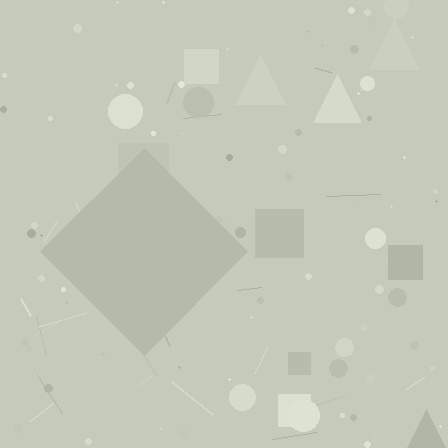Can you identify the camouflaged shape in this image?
The camouflaged shape is a diamond.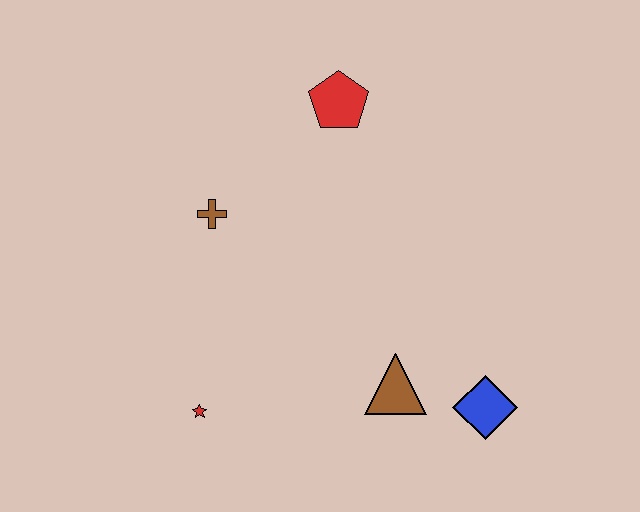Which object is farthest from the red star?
The red pentagon is farthest from the red star.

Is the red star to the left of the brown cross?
Yes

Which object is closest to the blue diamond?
The brown triangle is closest to the blue diamond.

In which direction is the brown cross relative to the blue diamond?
The brown cross is to the left of the blue diamond.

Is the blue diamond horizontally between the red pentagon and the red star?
No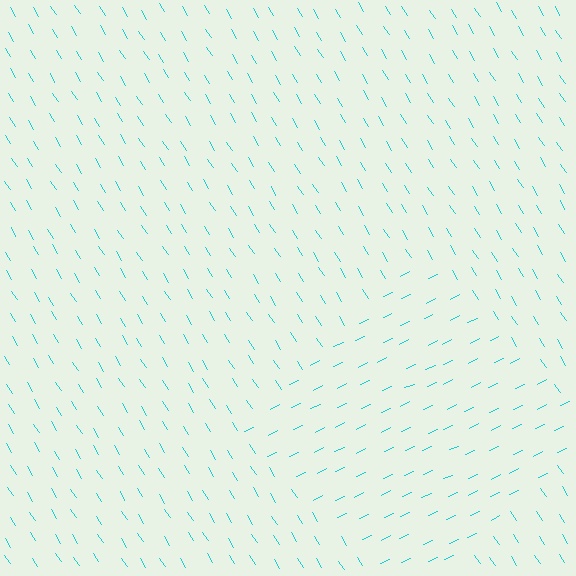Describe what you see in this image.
The image is filled with small cyan line segments. A diamond region in the image has lines oriented differently from the surrounding lines, creating a visible texture boundary.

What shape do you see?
I see a diamond.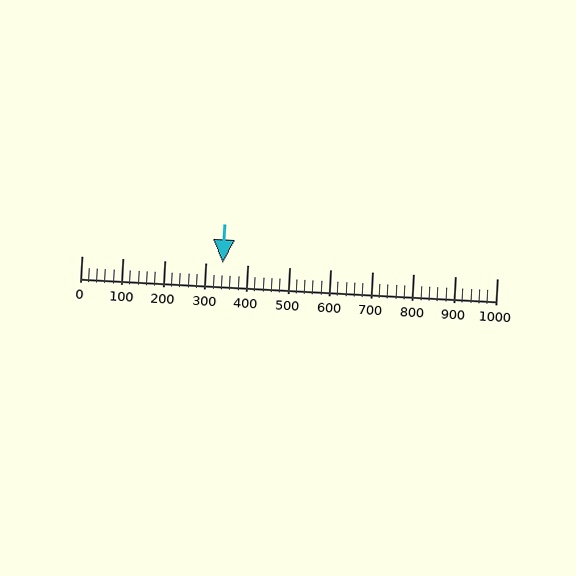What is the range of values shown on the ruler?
The ruler shows values from 0 to 1000.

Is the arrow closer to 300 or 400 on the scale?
The arrow is closer to 300.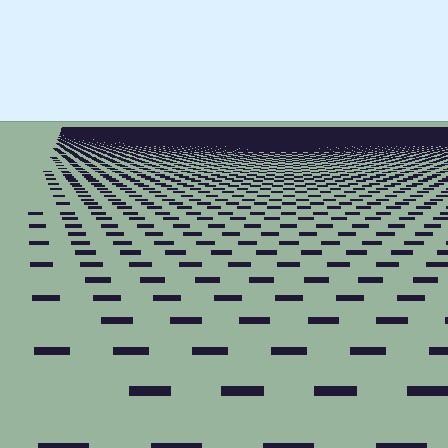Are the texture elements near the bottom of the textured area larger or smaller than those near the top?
Larger. Near the bottom, elements are closer to the viewer and appear at a bigger on-screen size.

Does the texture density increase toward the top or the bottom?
Density increases toward the top.